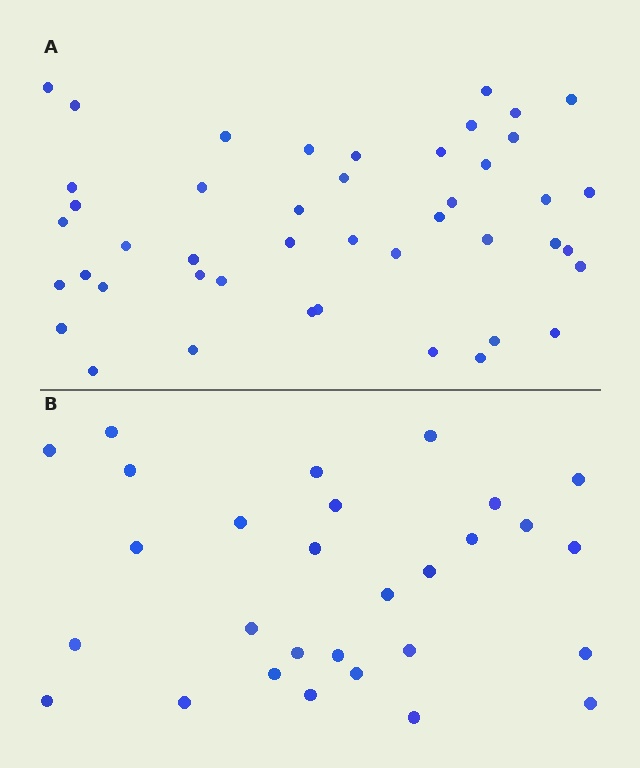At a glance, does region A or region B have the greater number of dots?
Region A (the top region) has more dots.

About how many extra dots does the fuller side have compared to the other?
Region A has approximately 15 more dots than region B.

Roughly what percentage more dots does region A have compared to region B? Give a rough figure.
About 55% more.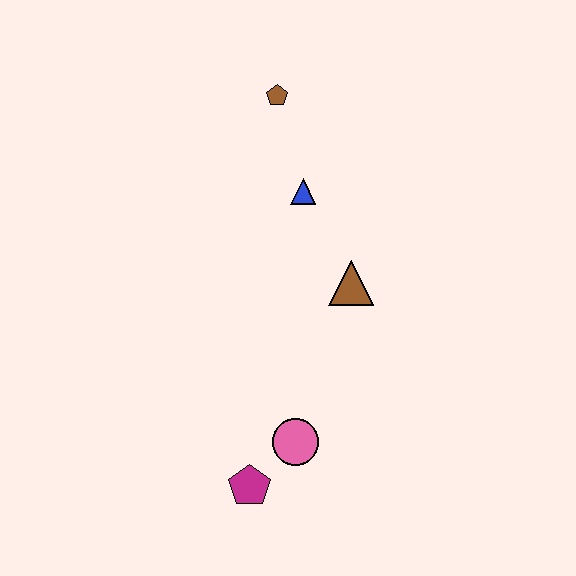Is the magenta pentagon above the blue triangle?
No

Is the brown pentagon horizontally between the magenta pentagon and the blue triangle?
Yes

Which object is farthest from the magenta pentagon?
The brown pentagon is farthest from the magenta pentagon.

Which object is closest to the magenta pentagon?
The pink circle is closest to the magenta pentagon.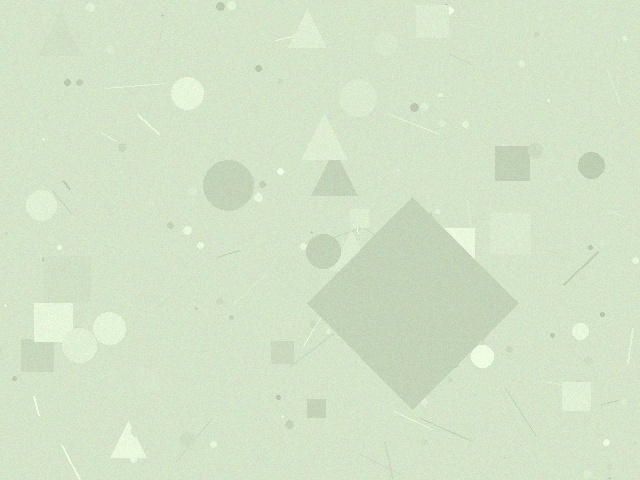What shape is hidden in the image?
A diamond is hidden in the image.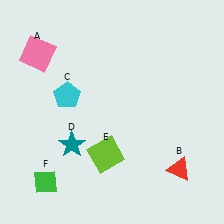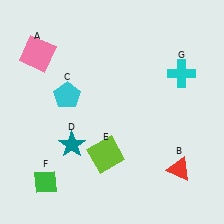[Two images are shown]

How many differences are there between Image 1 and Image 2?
There is 1 difference between the two images.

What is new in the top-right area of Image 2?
A cyan cross (G) was added in the top-right area of Image 2.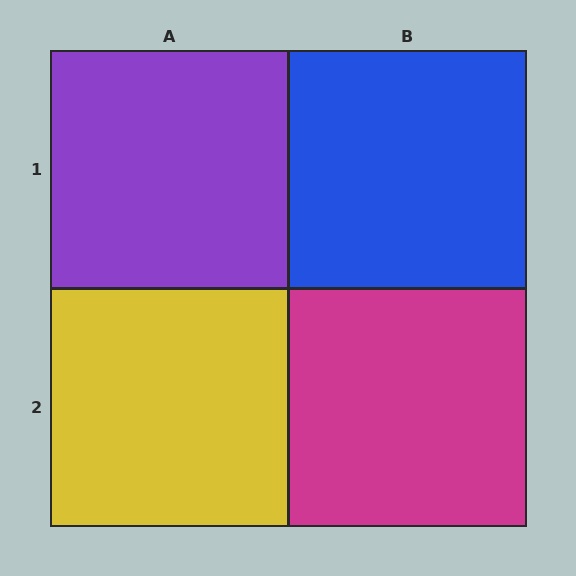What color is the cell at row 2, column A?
Yellow.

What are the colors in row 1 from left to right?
Purple, blue.